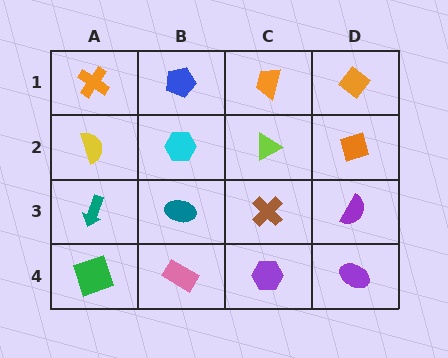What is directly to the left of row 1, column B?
An orange cross.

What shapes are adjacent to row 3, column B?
A cyan hexagon (row 2, column B), a pink rectangle (row 4, column B), a teal arrow (row 3, column A), a brown cross (row 3, column C).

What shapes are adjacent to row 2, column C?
An orange trapezoid (row 1, column C), a brown cross (row 3, column C), a cyan hexagon (row 2, column B), an orange diamond (row 2, column D).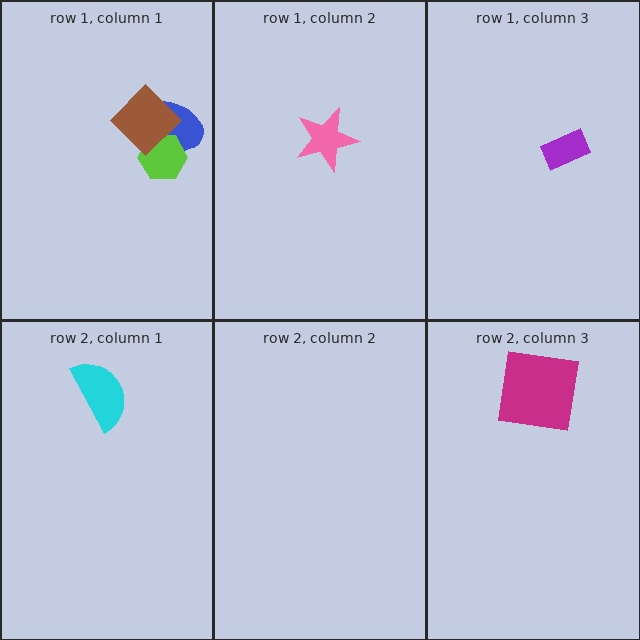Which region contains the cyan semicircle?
The row 2, column 1 region.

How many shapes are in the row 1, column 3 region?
1.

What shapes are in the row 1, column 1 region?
The blue ellipse, the lime hexagon, the brown diamond.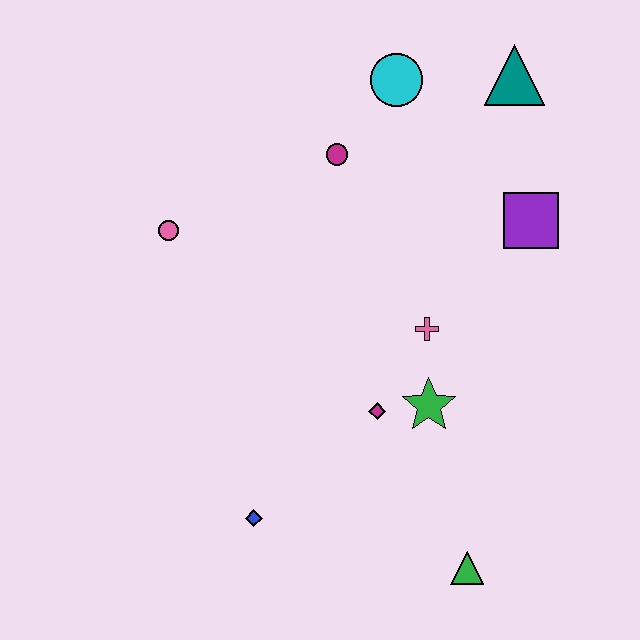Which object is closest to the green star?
The magenta diamond is closest to the green star.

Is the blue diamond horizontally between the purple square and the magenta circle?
No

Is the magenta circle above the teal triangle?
No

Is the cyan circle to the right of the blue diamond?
Yes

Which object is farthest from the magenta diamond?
The teal triangle is farthest from the magenta diamond.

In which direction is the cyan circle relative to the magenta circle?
The cyan circle is above the magenta circle.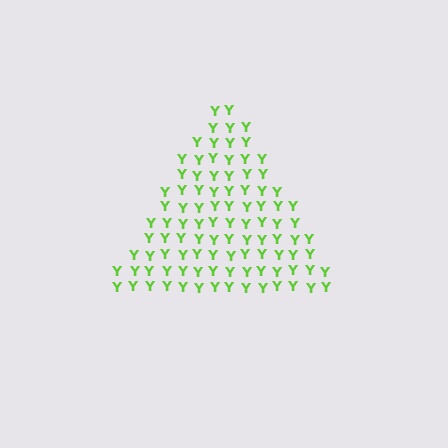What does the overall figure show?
The overall figure shows a triangle.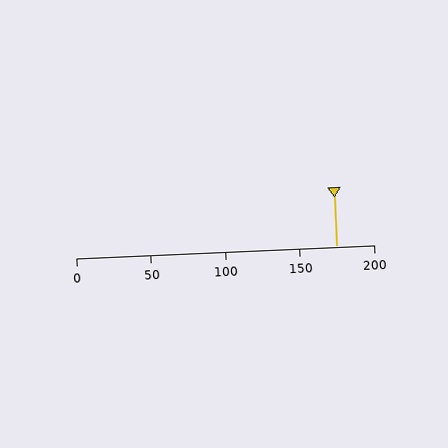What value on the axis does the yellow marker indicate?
The marker indicates approximately 175.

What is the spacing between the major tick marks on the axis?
The major ticks are spaced 50 apart.